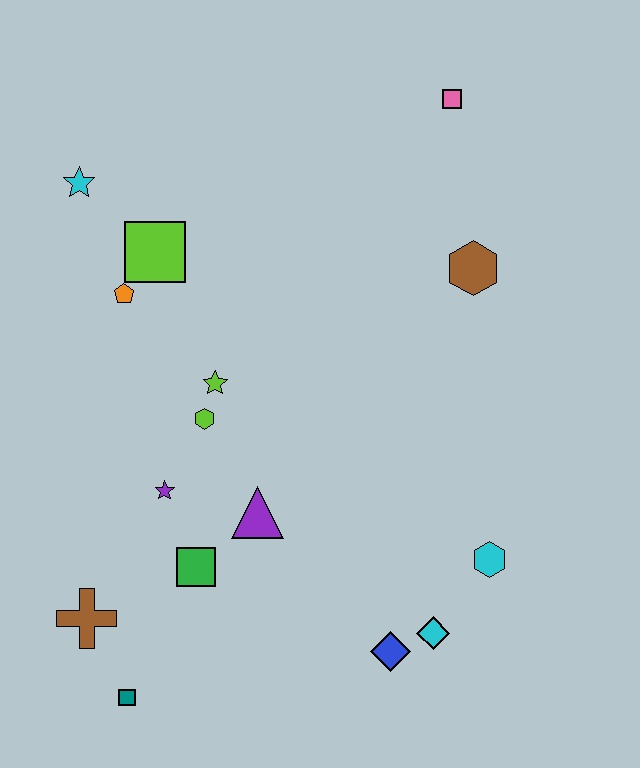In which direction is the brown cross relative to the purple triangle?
The brown cross is to the left of the purple triangle.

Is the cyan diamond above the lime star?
No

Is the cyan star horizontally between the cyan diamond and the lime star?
No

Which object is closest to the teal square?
The brown cross is closest to the teal square.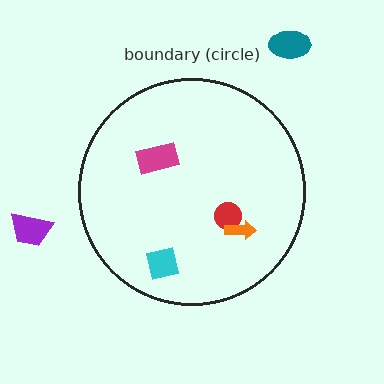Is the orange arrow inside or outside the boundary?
Inside.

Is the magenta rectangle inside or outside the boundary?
Inside.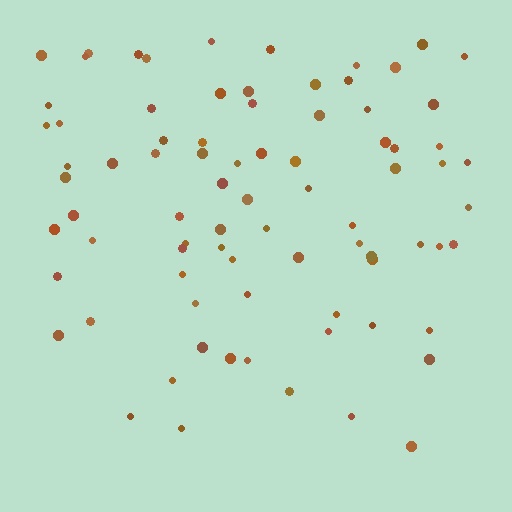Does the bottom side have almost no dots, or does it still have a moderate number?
Still a moderate number, just noticeably fewer than the top.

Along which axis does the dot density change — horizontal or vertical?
Vertical.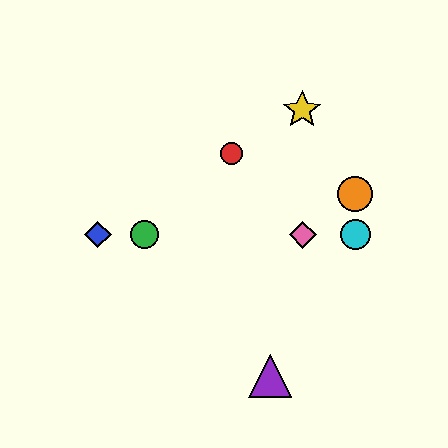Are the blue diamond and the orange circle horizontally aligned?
No, the blue diamond is at y≈235 and the orange circle is at y≈194.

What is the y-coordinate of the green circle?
The green circle is at y≈235.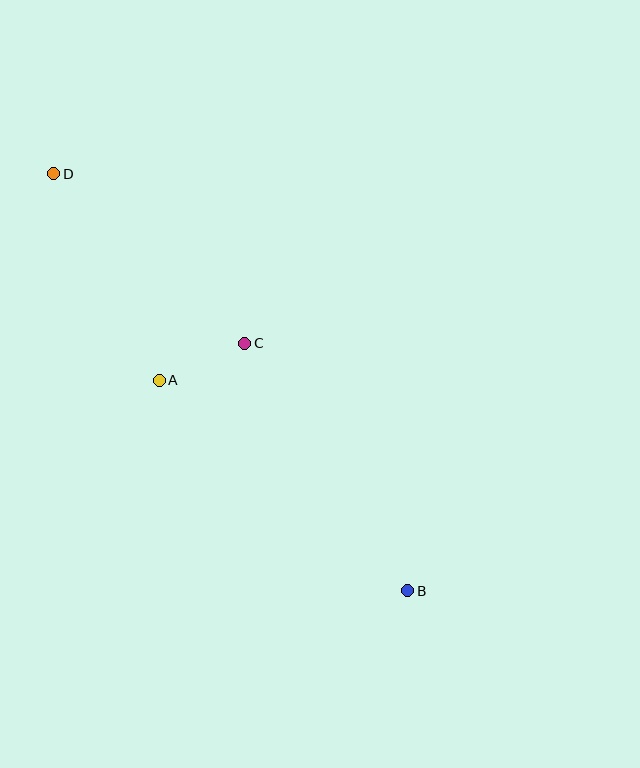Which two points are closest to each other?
Points A and C are closest to each other.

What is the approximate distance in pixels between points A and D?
The distance between A and D is approximately 232 pixels.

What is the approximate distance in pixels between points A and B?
The distance between A and B is approximately 326 pixels.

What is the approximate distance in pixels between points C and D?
The distance between C and D is approximately 255 pixels.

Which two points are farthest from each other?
Points B and D are farthest from each other.